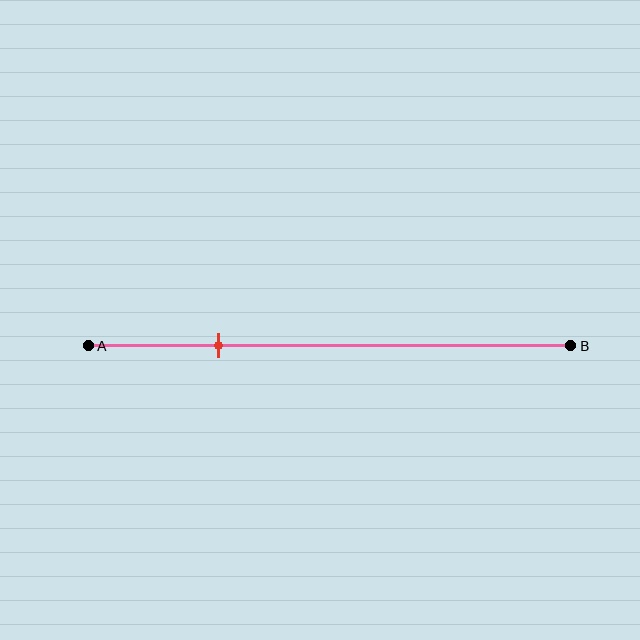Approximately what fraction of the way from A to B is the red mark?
The red mark is approximately 25% of the way from A to B.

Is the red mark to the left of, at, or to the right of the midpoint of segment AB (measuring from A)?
The red mark is to the left of the midpoint of segment AB.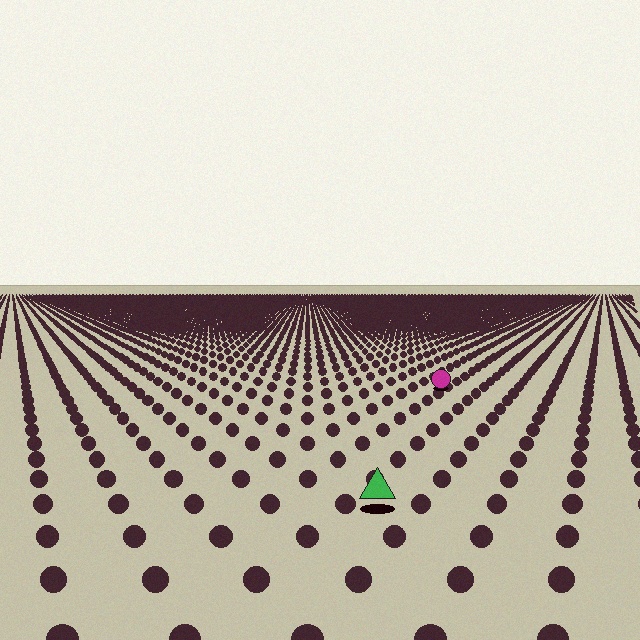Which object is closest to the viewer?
The green triangle is closest. The texture marks near it are larger and more spread out.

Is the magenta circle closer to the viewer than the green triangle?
No. The green triangle is closer — you can tell from the texture gradient: the ground texture is coarser near it.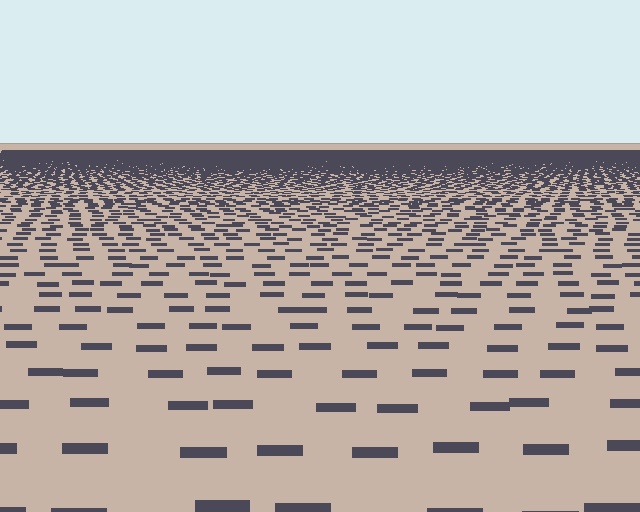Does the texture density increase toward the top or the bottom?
Density increases toward the top.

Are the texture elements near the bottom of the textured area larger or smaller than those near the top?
Larger. Near the bottom, elements are closer to the viewer and appear at a bigger on-screen size.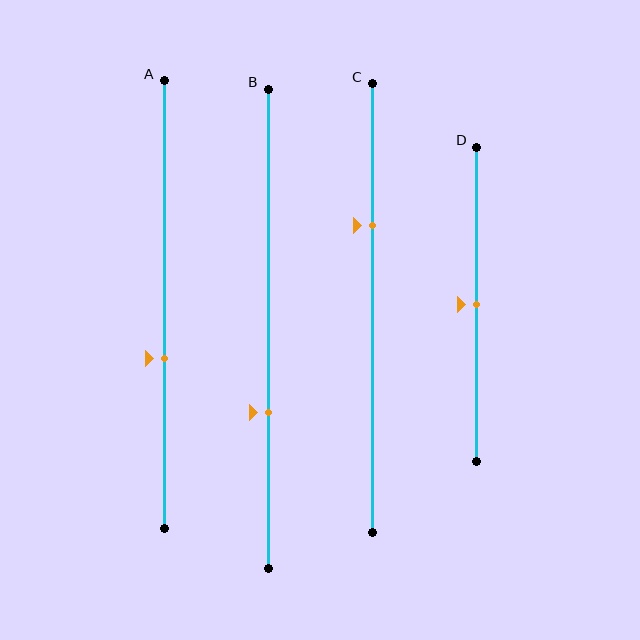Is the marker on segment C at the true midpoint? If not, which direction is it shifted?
No, the marker on segment C is shifted upward by about 19% of the segment length.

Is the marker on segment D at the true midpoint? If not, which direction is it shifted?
Yes, the marker on segment D is at the true midpoint.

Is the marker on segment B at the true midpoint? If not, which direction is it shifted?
No, the marker on segment B is shifted downward by about 17% of the segment length.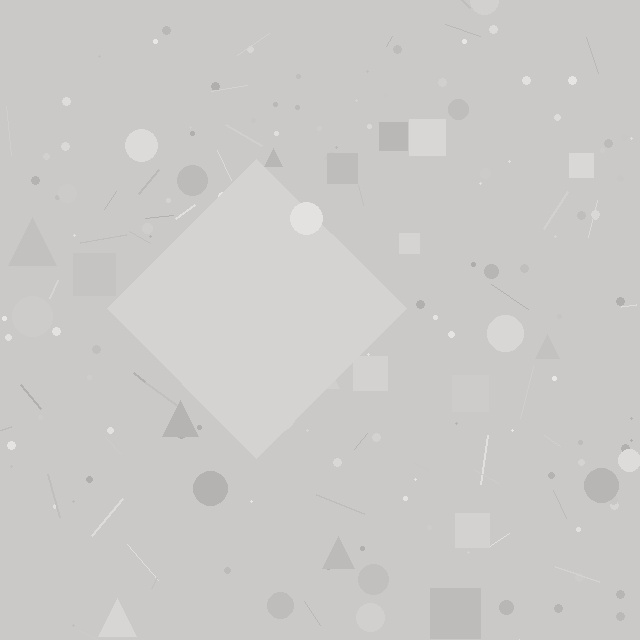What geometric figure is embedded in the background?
A diamond is embedded in the background.